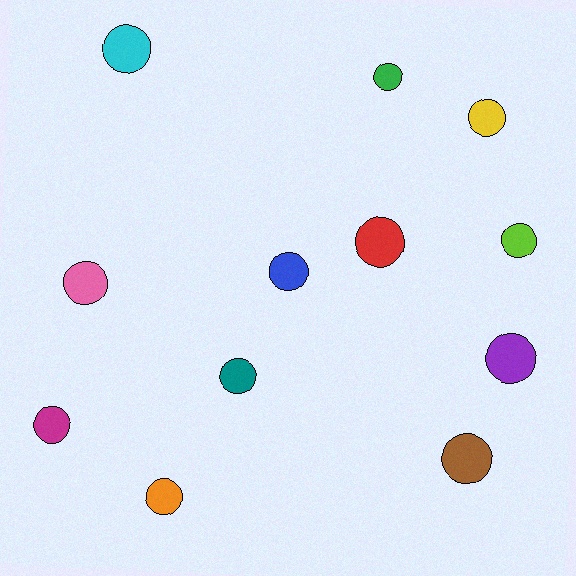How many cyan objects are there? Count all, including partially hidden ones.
There is 1 cyan object.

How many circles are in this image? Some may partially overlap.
There are 12 circles.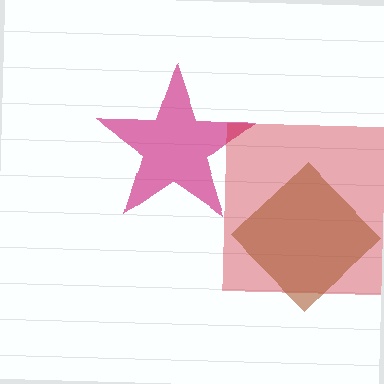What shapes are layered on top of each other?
The layered shapes are: a magenta star, a red square, a brown diamond.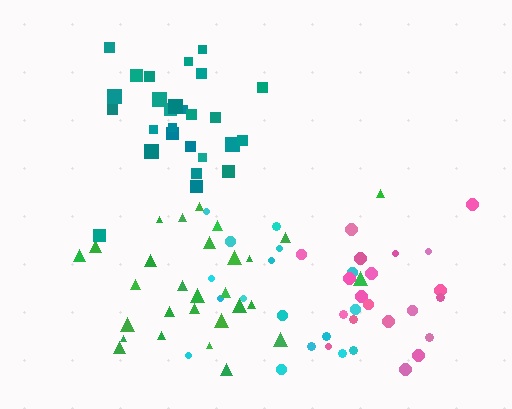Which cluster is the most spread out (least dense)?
Pink.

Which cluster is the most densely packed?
Teal.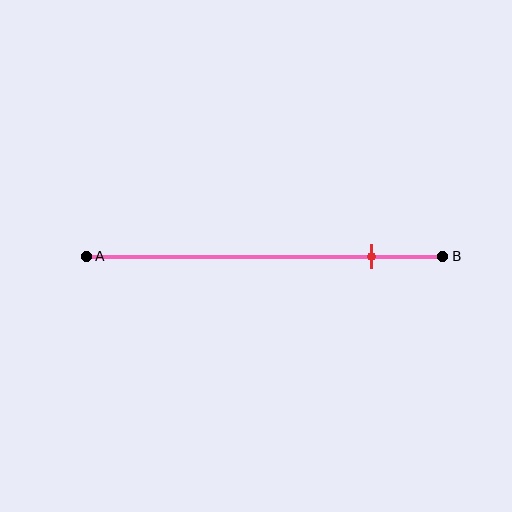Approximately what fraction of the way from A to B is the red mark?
The red mark is approximately 80% of the way from A to B.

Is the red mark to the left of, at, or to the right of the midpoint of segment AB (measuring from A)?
The red mark is to the right of the midpoint of segment AB.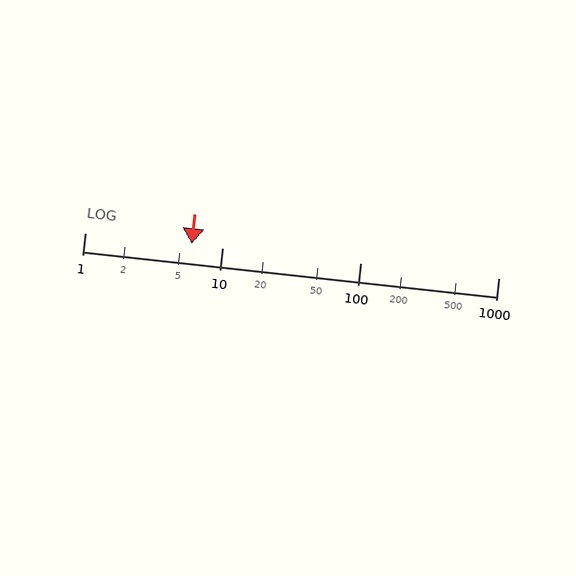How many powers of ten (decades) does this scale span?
The scale spans 3 decades, from 1 to 1000.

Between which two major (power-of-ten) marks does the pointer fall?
The pointer is between 1 and 10.